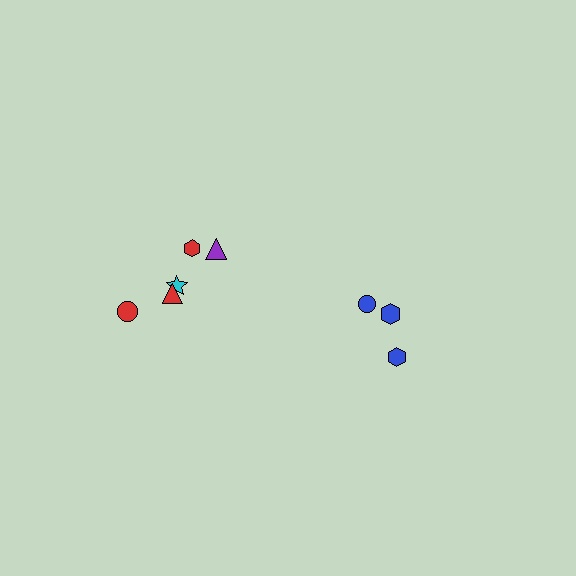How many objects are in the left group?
There are 5 objects.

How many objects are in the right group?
There are 3 objects.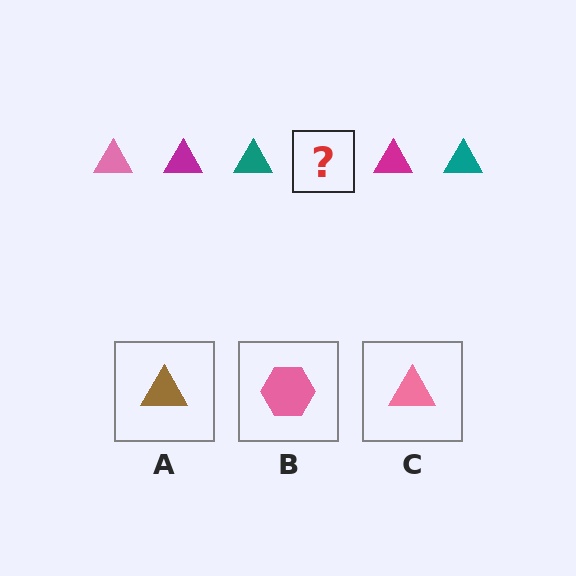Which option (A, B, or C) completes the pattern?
C.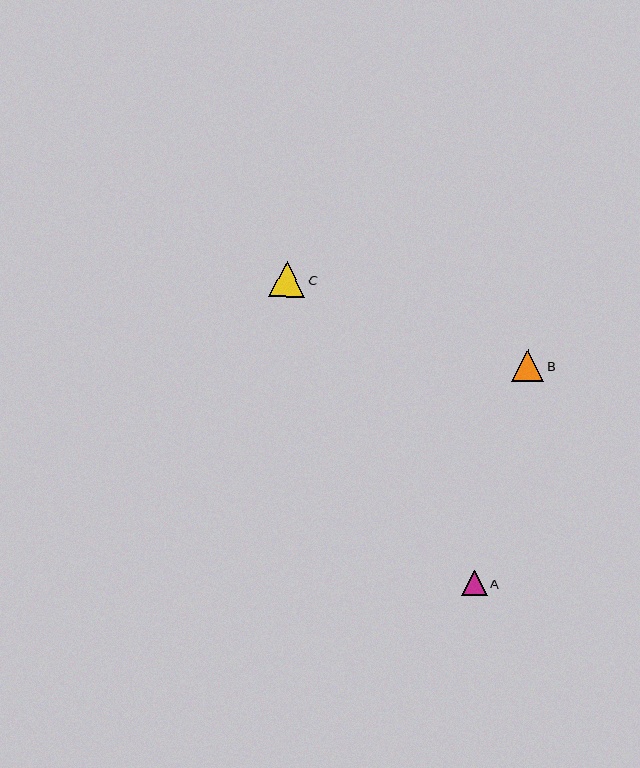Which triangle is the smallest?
Triangle A is the smallest with a size of approximately 25 pixels.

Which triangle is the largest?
Triangle C is the largest with a size of approximately 36 pixels.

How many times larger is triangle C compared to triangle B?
Triangle C is approximately 1.1 times the size of triangle B.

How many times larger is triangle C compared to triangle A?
Triangle C is approximately 1.4 times the size of triangle A.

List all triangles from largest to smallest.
From largest to smallest: C, B, A.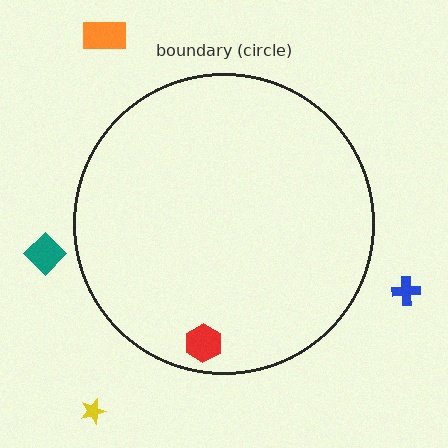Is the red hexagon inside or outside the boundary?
Inside.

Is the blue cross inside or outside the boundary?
Outside.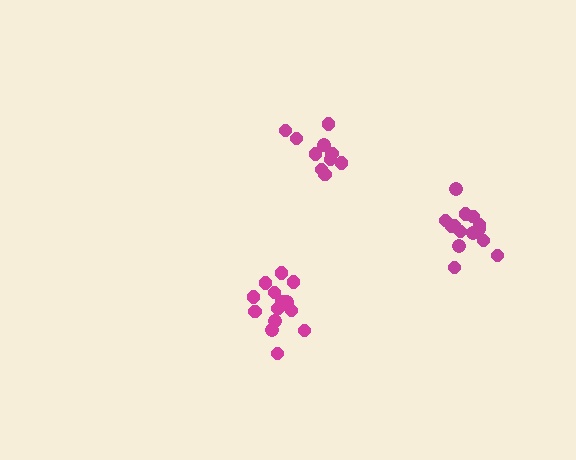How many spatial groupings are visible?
There are 3 spatial groupings.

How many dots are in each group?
Group 1: 14 dots, Group 2: 10 dots, Group 3: 14 dots (38 total).